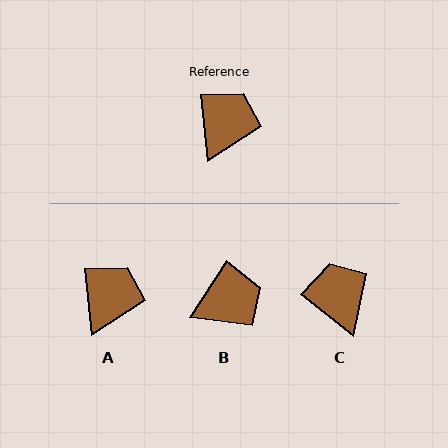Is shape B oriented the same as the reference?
No, it is off by about 40 degrees.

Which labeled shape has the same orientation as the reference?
A.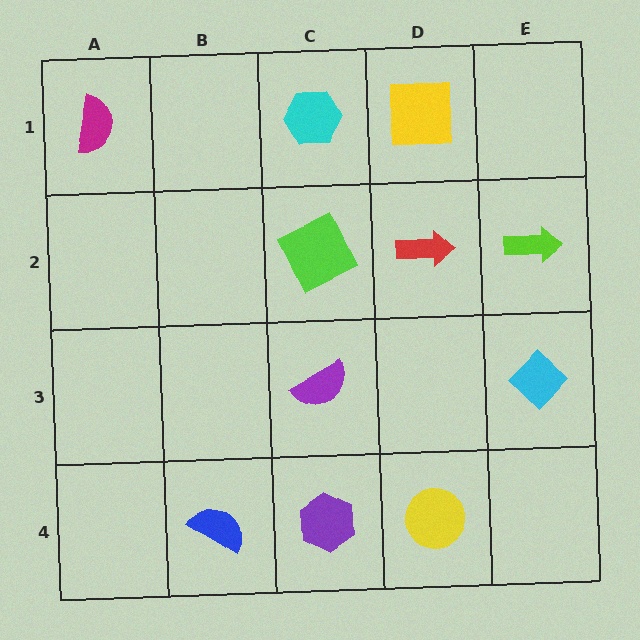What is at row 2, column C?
A lime square.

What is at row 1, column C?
A cyan hexagon.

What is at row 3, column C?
A purple semicircle.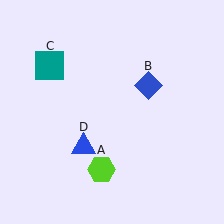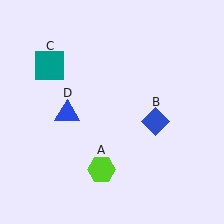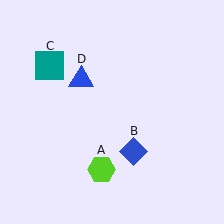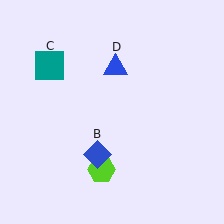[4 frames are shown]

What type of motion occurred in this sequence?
The blue diamond (object B), blue triangle (object D) rotated clockwise around the center of the scene.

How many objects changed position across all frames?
2 objects changed position: blue diamond (object B), blue triangle (object D).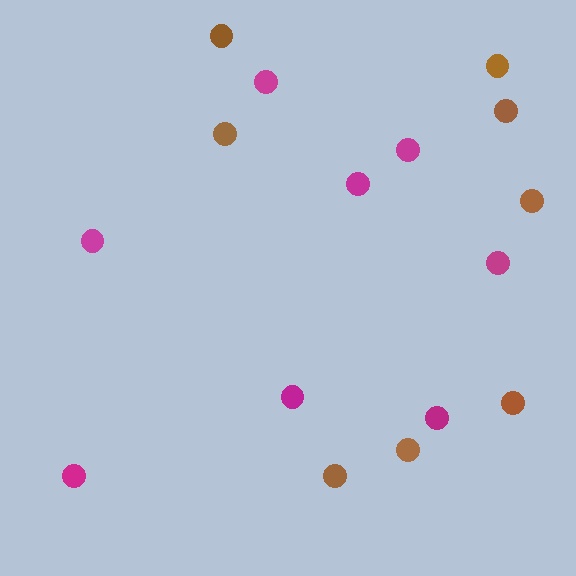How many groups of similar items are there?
There are 2 groups: one group of brown circles (8) and one group of magenta circles (8).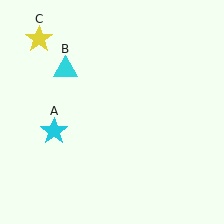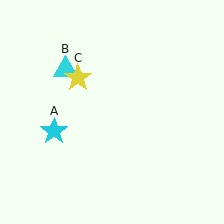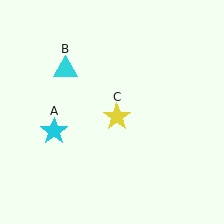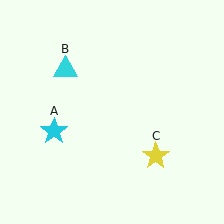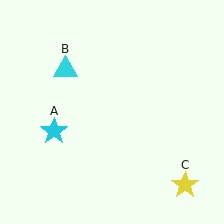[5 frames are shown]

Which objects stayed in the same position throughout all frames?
Cyan star (object A) and cyan triangle (object B) remained stationary.